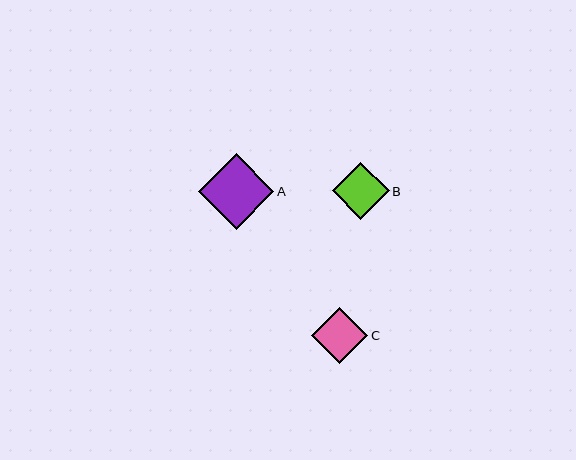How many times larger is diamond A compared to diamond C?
Diamond A is approximately 1.3 times the size of diamond C.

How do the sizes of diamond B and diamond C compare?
Diamond B and diamond C are approximately the same size.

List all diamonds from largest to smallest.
From largest to smallest: A, B, C.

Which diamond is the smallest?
Diamond C is the smallest with a size of approximately 56 pixels.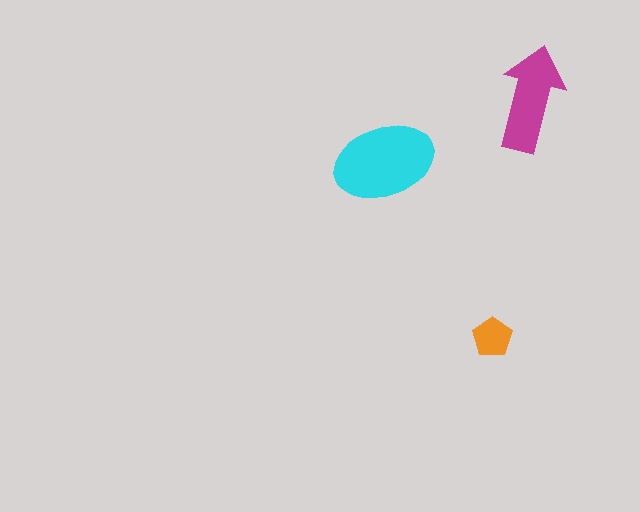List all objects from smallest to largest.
The orange pentagon, the magenta arrow, the cyan ellipse.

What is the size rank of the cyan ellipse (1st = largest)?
1st.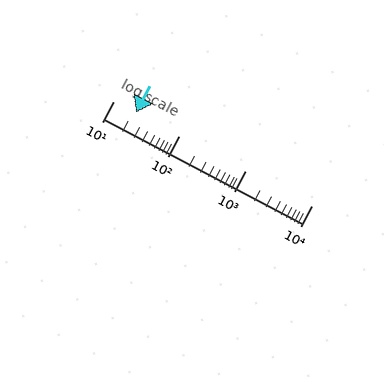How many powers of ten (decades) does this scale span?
The scale spans 3 decades, from 10 to 10000.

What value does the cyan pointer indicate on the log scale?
The pointer indicates approximately 22.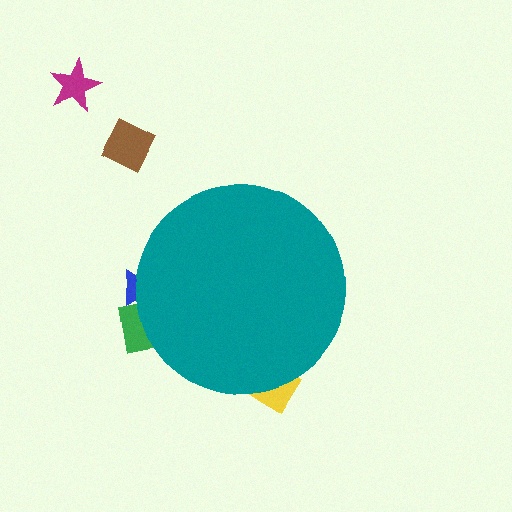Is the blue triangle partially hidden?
Yes, the blue triangle is partially hidden behind the teal circle.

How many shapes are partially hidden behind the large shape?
3 shapes are partially hidden.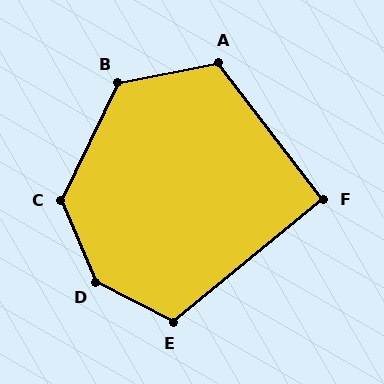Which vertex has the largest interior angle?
D, at approximately 141 degrees.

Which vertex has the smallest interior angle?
F, at approximately 92 degrees.